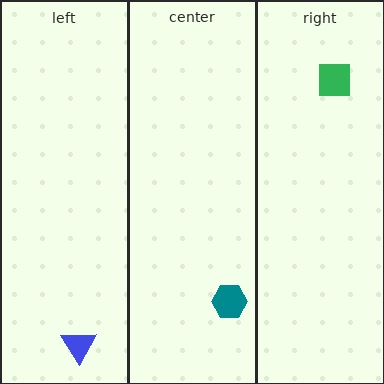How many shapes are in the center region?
1.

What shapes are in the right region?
The green square.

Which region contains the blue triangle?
The left region.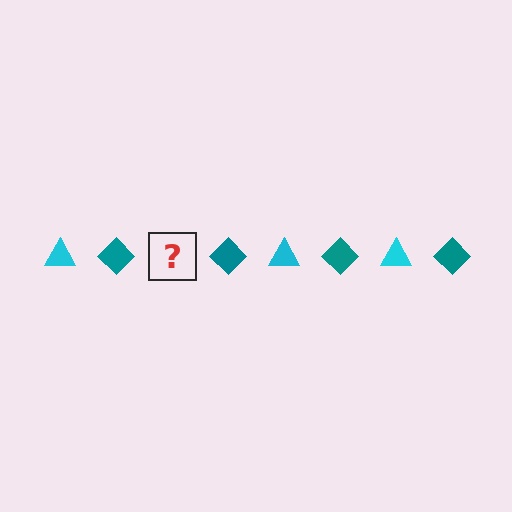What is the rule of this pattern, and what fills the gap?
The rule is that the pattern alternates between cyan triangle and teal diamond. The gap should be filled with a cyan triangle.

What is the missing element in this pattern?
The missing element is a cyan triangle.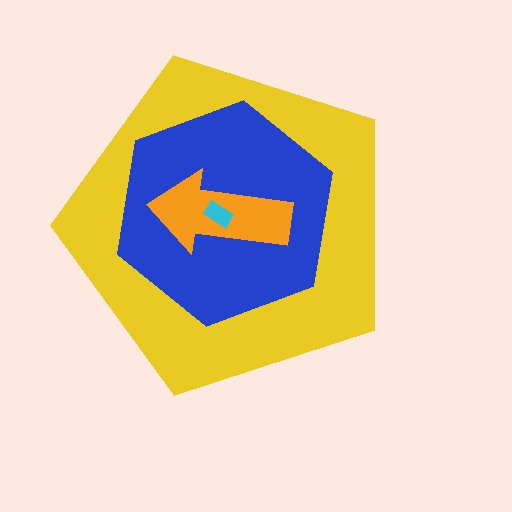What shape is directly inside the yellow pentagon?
The blue hexagon.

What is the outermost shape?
The yellow pentagon.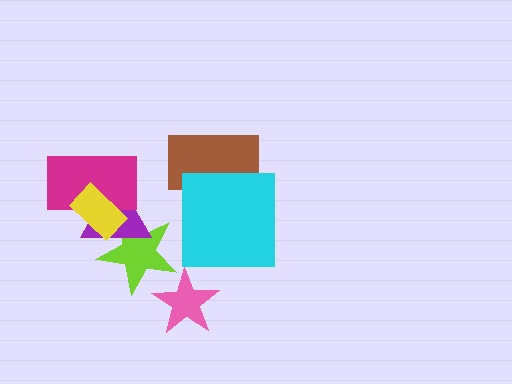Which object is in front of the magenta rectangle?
The yellow rectangle is in front of the magenta rectangle.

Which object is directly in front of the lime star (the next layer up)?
The pink star is directly in front of the lime star.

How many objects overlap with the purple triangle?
3 objects overlap with the purple triangle.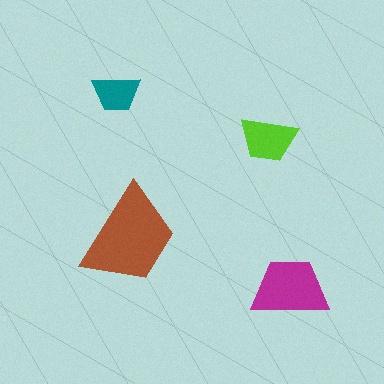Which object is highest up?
The teal trapezoid is topmost.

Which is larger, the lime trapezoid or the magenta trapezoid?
The magenta one.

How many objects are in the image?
There are 4 objects in the image.